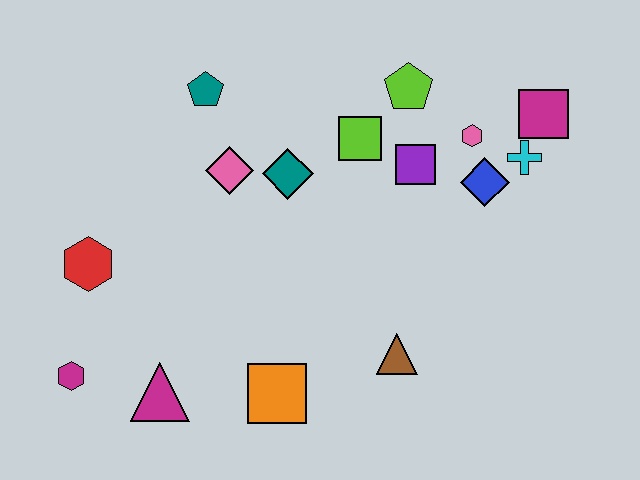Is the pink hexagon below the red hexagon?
No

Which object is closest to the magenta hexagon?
The magenta triangle is closest to the magenta hexagon.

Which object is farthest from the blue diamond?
The magenta hexagon is farthest from the blue diamond.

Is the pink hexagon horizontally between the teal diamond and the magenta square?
Yes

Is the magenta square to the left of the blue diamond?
No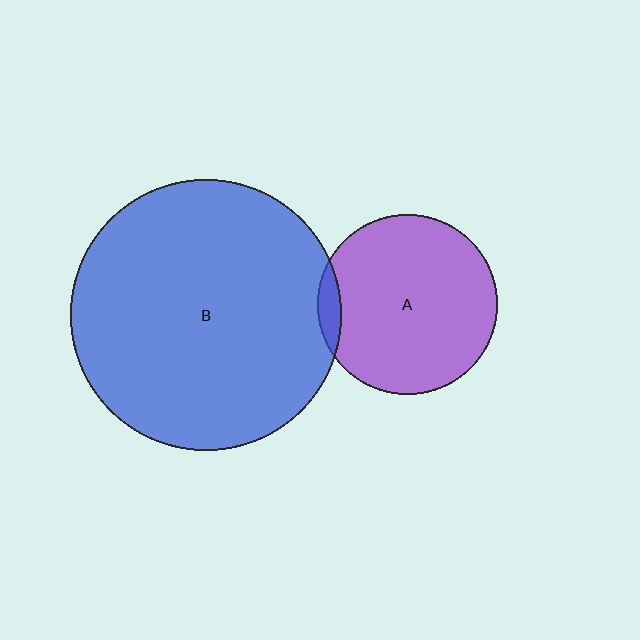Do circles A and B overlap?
Yes.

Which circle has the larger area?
Circle B (blue).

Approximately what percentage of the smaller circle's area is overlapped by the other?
Approximately 5%.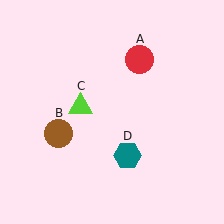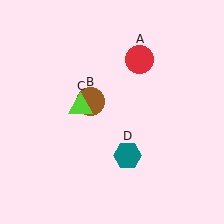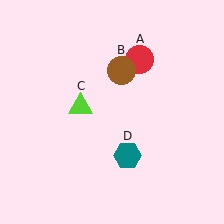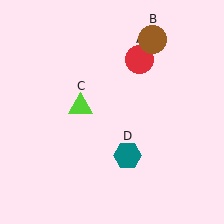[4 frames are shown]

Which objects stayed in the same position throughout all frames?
Red circle (object A) and lime triangle (object C) and teal hexagon (object D) remained stationary.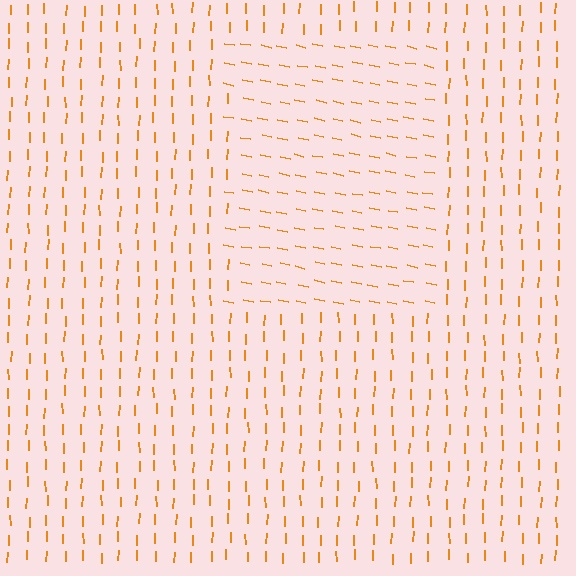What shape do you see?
I see a rectangle.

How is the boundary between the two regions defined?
The boundary is defined purely by a change in line orientation (approximately 79 degrees difference). All lines are the same color and thickness.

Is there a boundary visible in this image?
Yes, there is a texture boundary formed by a change in line orientation.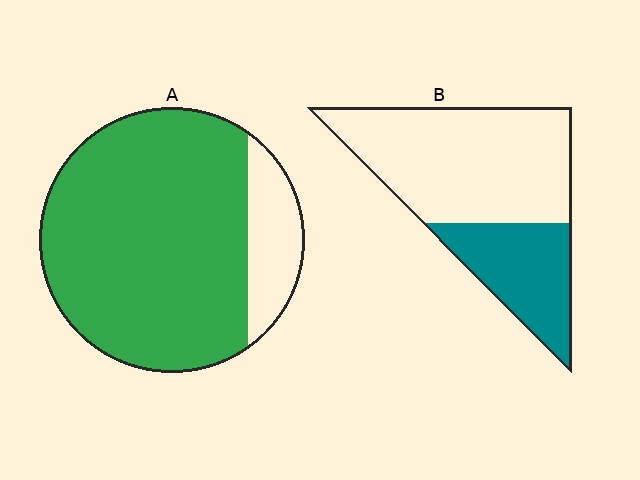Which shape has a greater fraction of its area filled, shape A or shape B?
Shape A.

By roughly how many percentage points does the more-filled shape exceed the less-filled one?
By roughly 50 percentage points (A over B).